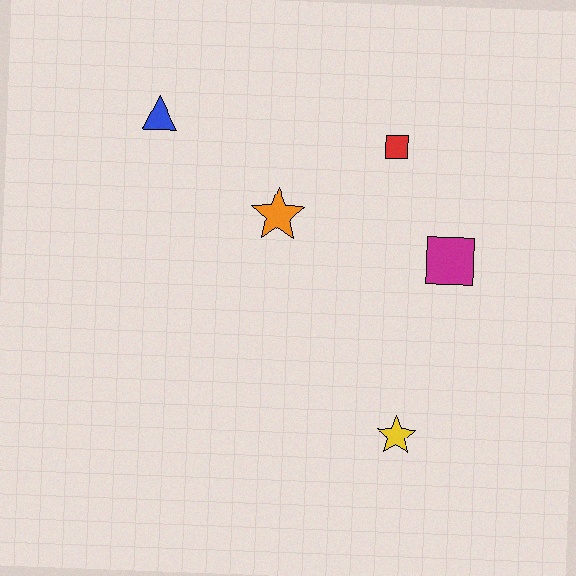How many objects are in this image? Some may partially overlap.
There are 5 objects.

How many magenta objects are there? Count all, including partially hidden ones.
There is 1 magenta object.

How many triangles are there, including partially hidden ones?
There is 1 triangle.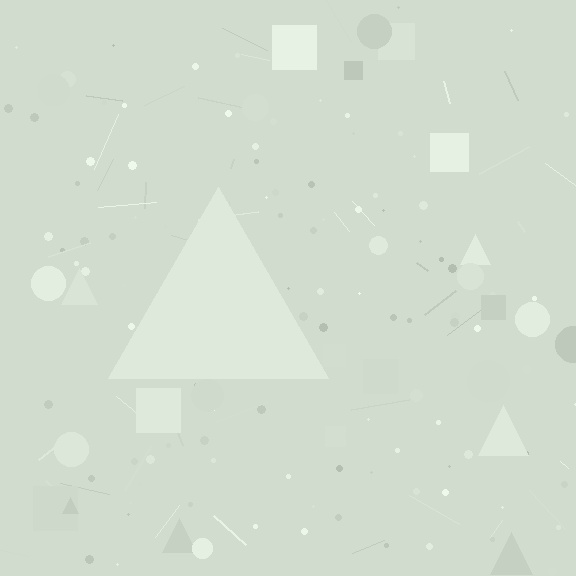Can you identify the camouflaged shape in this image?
The camouflaged shape is a triangle.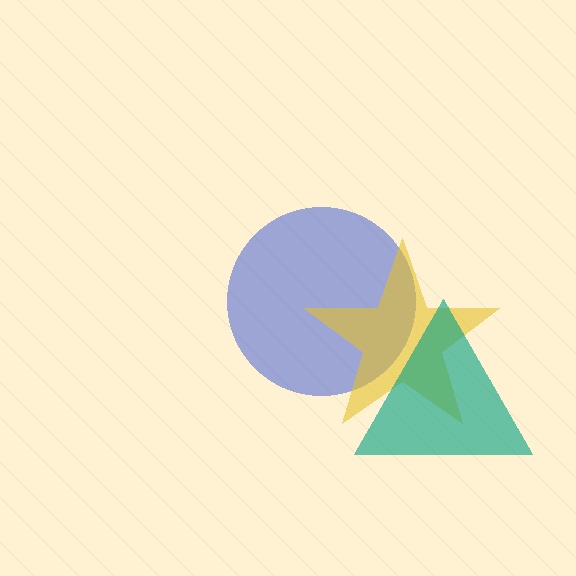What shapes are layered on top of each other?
The layered shapes are: a blue circle, a yellow star, a teal triangle.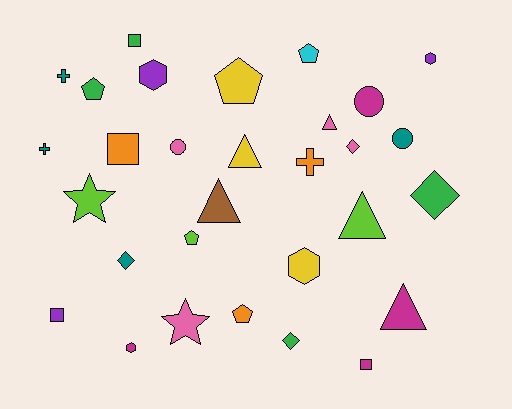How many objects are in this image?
There are 30 objects.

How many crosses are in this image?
There are 3 crosses.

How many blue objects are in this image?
There are no blue objects.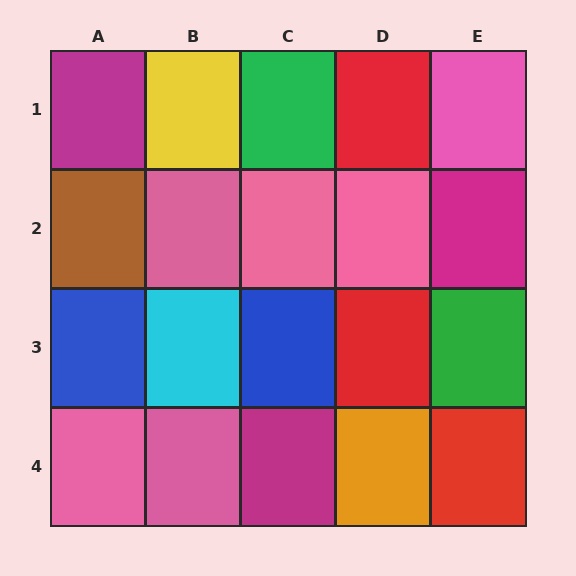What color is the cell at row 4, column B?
Pink.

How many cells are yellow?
1 cell is yellow.